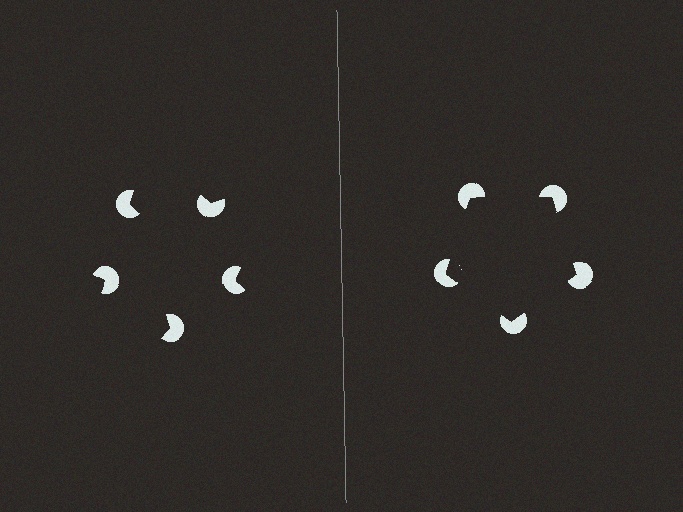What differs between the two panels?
The pac-man discs are positioned identically on both sides; only the wedge orientations differ. On the right they align to a pentagon; on the left they are misaligned.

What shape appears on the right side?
An illusory pentagon.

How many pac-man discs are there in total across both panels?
10 — 5 on each side.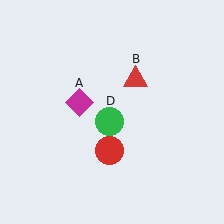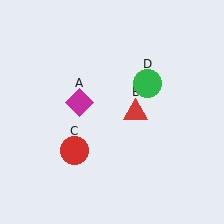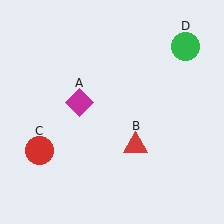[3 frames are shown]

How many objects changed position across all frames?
3 objects changed position: red triangle (object B), red circle (object C), green circle (object D).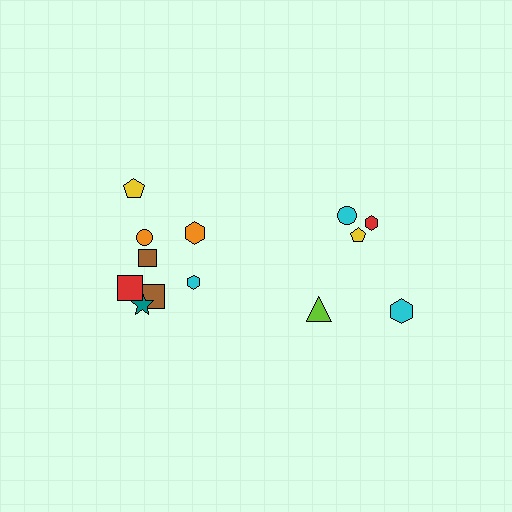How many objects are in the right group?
There are 5 objects.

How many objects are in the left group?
There are 8 objects.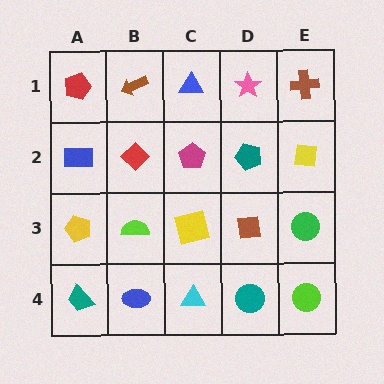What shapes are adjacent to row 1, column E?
A yellow square (row 2, column E), a pink star (row 1, column D).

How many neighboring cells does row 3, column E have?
3.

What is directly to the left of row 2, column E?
A teal pentagon.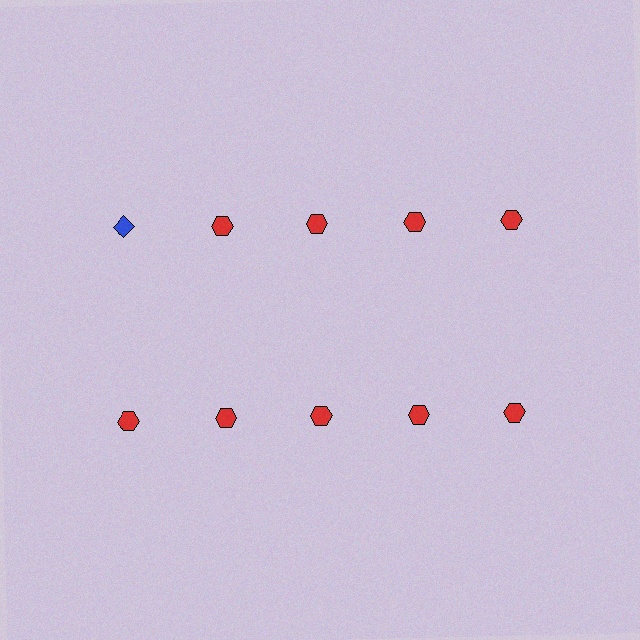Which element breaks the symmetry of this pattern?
The blue diamond in the top row, leftmost column breaks the symmetry. All other shapes are red hexagons.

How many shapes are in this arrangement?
There are 10 shapes arranged in a grid pattern.